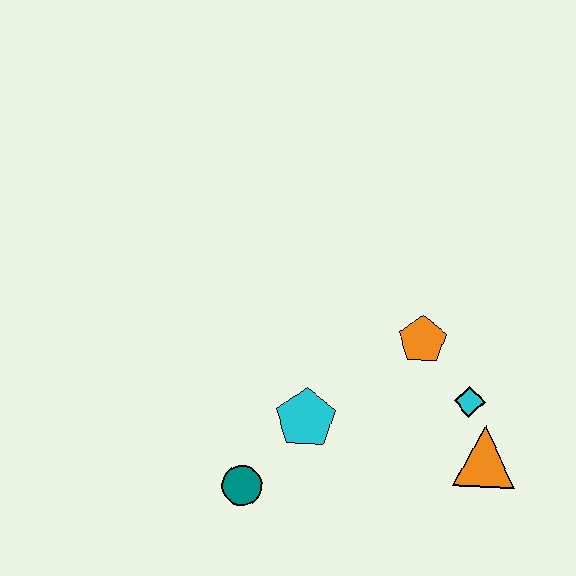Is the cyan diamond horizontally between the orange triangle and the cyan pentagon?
Yes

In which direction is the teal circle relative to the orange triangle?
The teal circle is to the left of the orange triangle.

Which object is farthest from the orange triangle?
The teal circle is farthest from the orange triangle.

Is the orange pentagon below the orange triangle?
No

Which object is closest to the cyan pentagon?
The teal circle is closest to the cyan pentagon.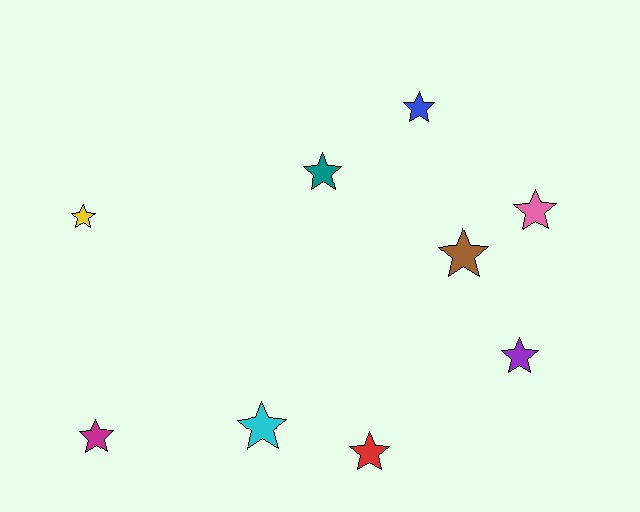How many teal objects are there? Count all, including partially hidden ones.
There is 1 teal object.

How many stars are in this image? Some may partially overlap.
There are 9 stars.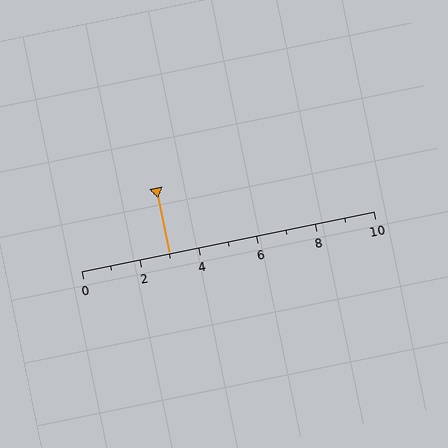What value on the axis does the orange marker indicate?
The marker indicates approximately 3.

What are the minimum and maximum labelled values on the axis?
The axis runs from 0 to 10.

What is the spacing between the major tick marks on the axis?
The major ticks are spaced 2 apart.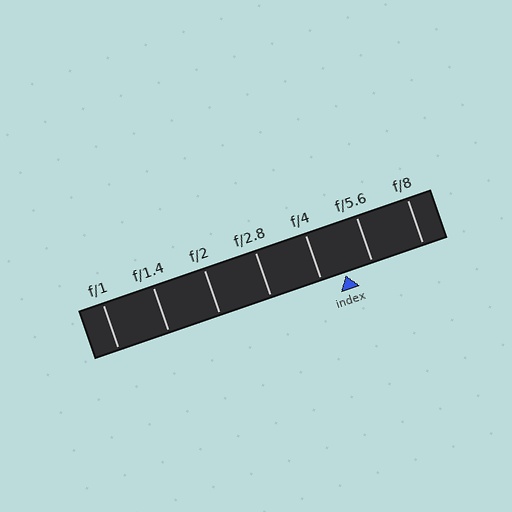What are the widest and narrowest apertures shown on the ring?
The widest aperture shown is f/1 and the narrowest is f/8.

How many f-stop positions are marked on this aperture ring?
There are 7 f-stop positions marked.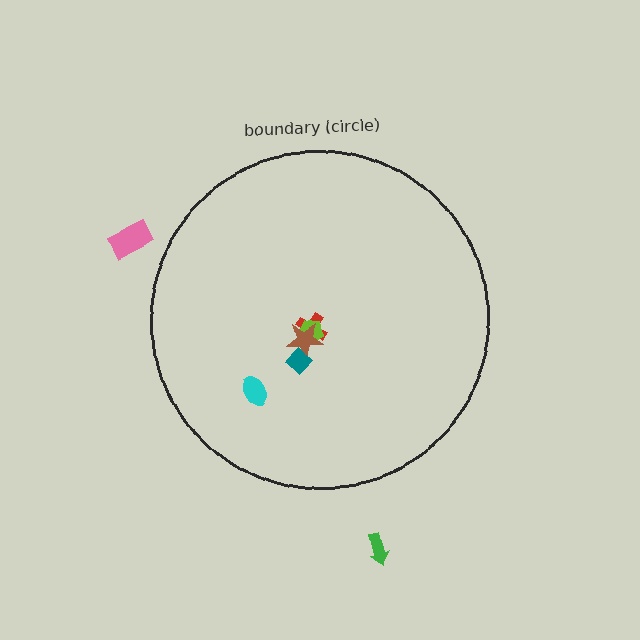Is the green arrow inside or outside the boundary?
Outside.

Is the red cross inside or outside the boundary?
Inside.